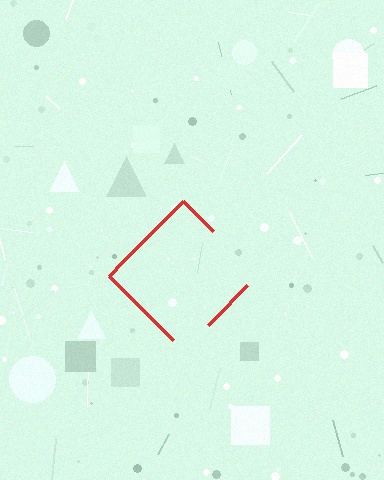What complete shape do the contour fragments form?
The contour fragments form a diamond.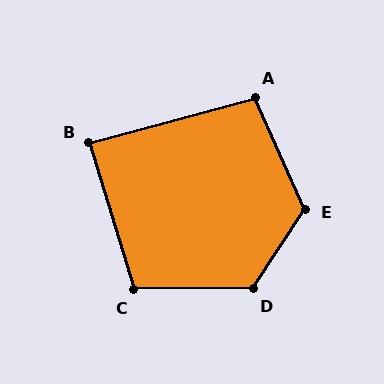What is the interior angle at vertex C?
Approximately 106 degrees (obtuse).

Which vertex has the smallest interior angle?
B, at approximately 89 degrees.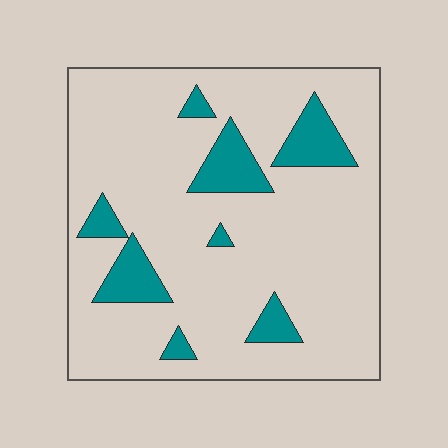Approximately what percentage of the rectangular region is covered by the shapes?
Approximately 15%.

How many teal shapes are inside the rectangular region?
8.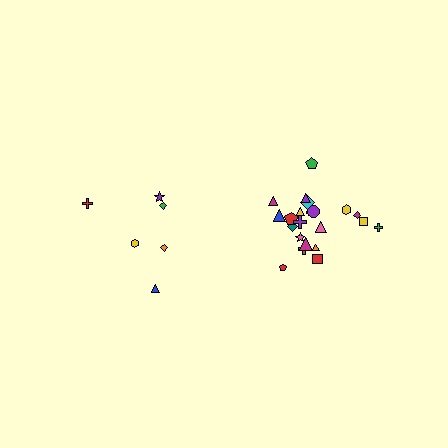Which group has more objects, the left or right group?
The right group.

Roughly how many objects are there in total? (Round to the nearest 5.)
Roughly 30 objects in total.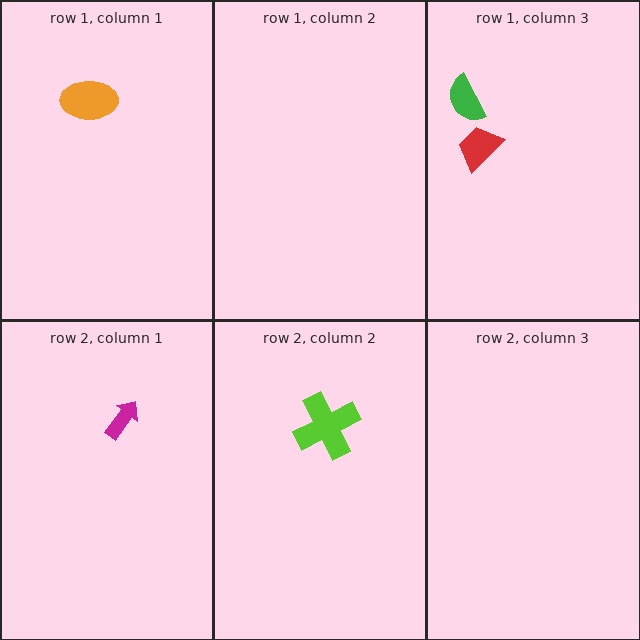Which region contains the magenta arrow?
The row 2, column 1 region.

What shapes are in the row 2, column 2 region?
The lime cross.